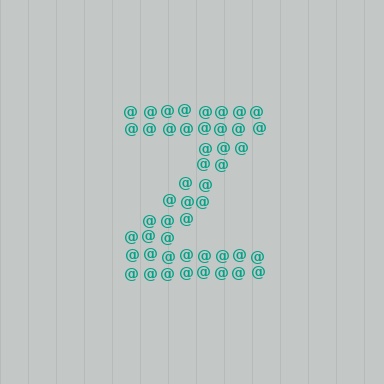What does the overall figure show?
The overall figure shows the letter Z.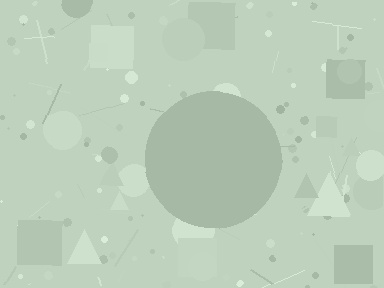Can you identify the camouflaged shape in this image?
The camouflaged shape is a circle.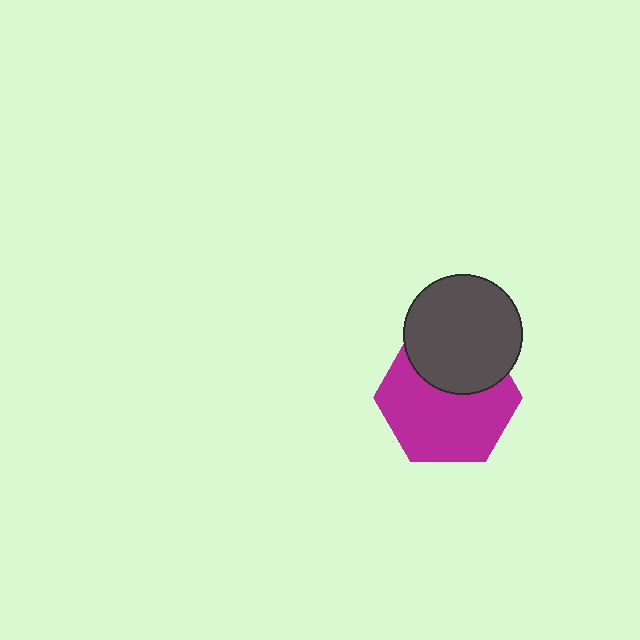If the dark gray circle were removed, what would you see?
You would see the complete magenta hexagon.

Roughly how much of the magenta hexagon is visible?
Most of it is visible (roughly 65%).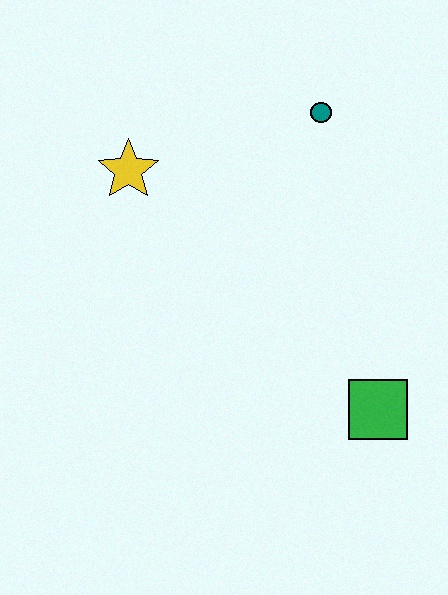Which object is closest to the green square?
The teal circle is closest to the green square.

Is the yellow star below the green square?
No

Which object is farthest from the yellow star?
The green square is farthest from the yellow star.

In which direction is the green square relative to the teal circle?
The green square is below the teal circle.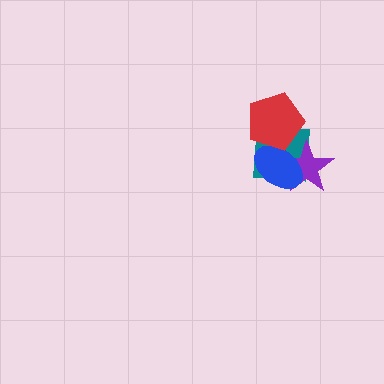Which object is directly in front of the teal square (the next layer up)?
The purple star is directly in front of the teal square.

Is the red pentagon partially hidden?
No, no other shape covers it.